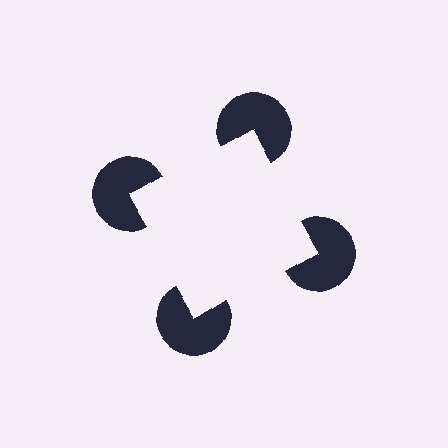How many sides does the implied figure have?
4 sides.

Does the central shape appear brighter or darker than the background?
It typically appears slightly brighter than the background, even though no actual brightness change is drawn.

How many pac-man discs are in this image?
There are 4 — one at each vertex of the illusory square.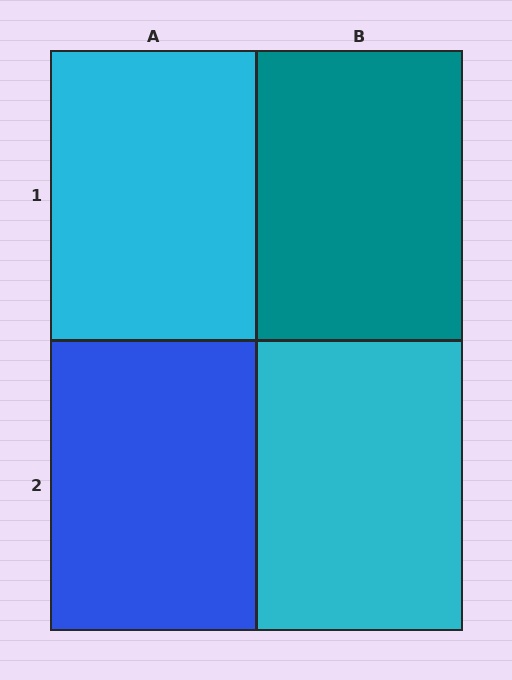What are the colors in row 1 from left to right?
Cyan, teal.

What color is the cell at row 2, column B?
Cyan.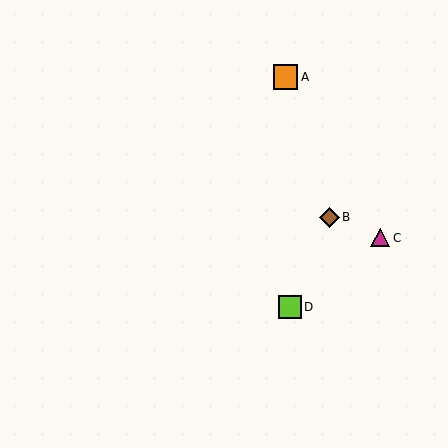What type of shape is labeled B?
Shape B is a brown diamond.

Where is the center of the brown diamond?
The center of the brown diamond is at (329, 217).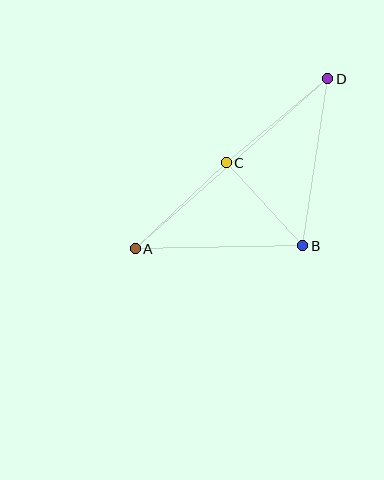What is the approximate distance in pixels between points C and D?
The distance between C and D is approximately 132 pixels.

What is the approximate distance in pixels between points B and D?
The distance between B and D is approximately 169 pixels.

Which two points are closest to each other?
Points B and C are closest to each other.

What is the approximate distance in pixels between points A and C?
The distance between A and C is approximately 125 pixels.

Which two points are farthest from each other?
Points A and D are farthest from each other.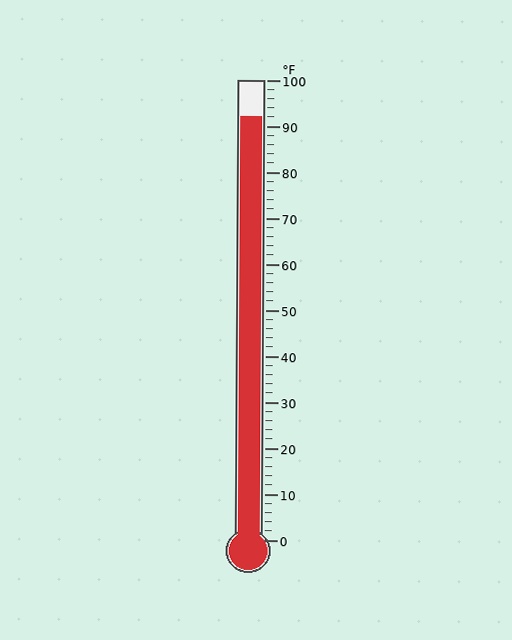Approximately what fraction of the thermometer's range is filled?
The thermometer is filled to approximately 90% of its range.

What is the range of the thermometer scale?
The thermometer scale ranges from 0°F to 100°F.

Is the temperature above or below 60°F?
The temperature is above 60°F.